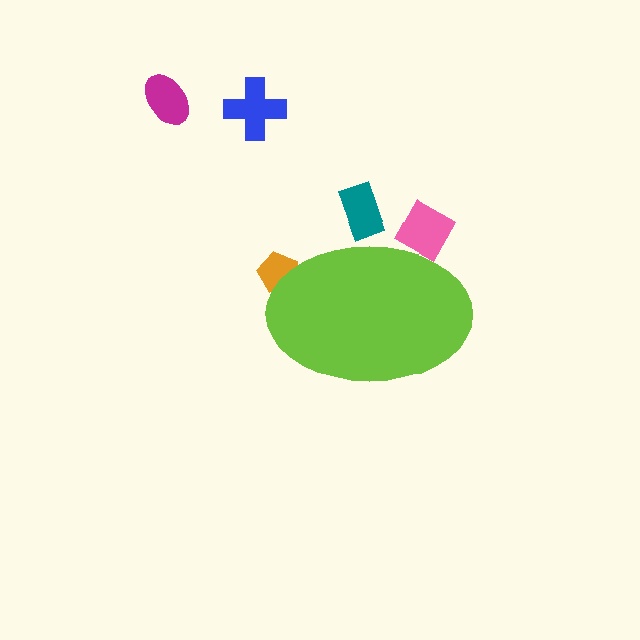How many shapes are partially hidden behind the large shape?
3 shapes are partially hidden.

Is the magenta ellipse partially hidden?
No, the magenta ellipse is fully visible.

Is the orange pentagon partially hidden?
Yes, the orange pentagon is partially hidden behind the lime ellipse.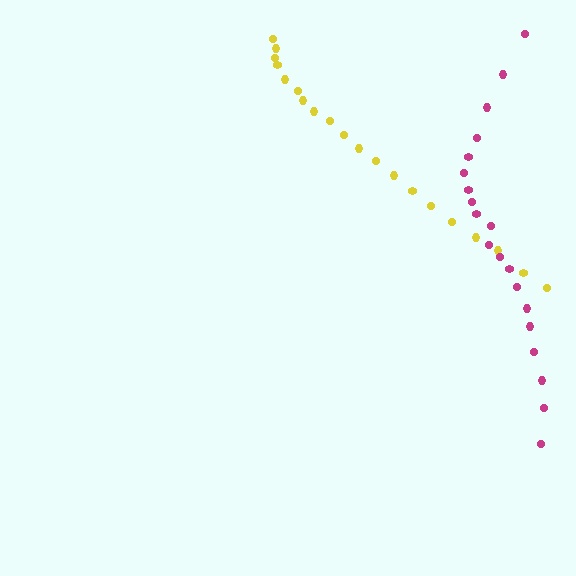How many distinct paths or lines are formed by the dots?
There are 2 distinct paths.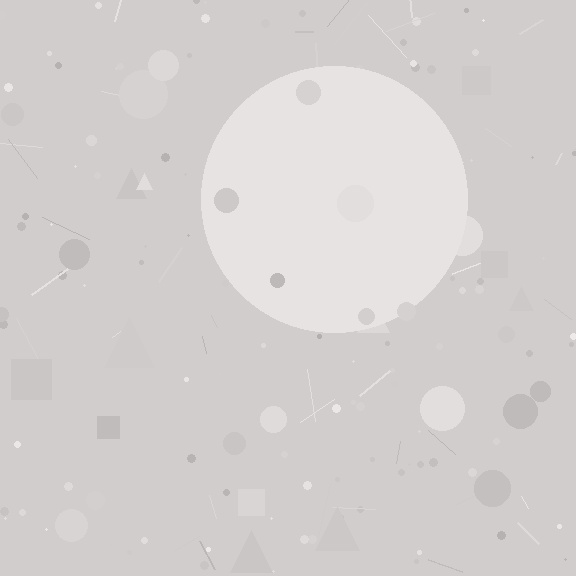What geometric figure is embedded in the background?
A circle is embedded in the background.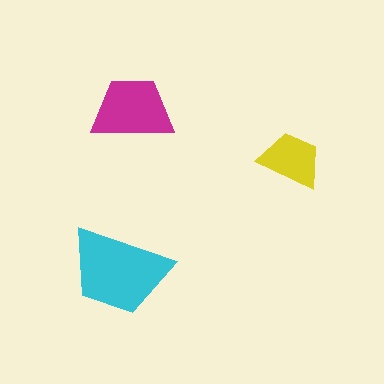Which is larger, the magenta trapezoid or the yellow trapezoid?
The magenta one.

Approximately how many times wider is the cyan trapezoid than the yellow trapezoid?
About 1.5 times wider.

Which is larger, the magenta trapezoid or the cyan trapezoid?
The cyan one.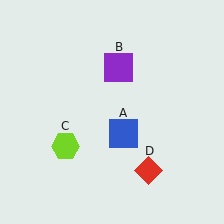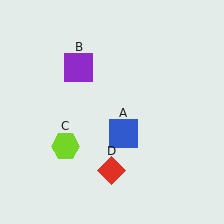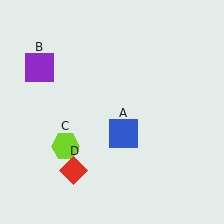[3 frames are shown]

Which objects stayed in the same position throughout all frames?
Blue square (object A) and lime hexagon (object C) remained stationary.